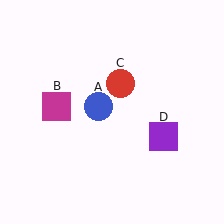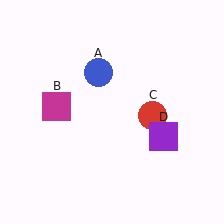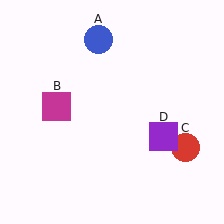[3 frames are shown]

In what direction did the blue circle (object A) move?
The blue circle (object A) moved up.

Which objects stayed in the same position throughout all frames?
Magenta square (object B) and purple square (object D) remained stationary.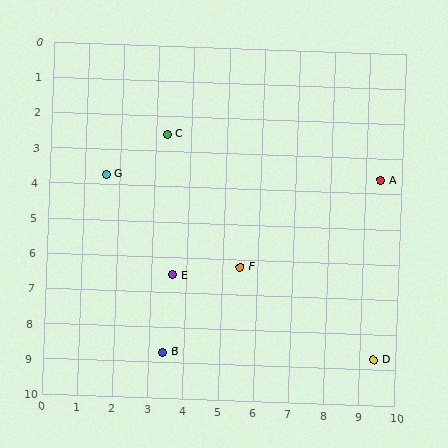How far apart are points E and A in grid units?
Points E and A are about 6.5 grid units apart.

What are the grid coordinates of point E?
Point E is at approximately (3.6, 6.5).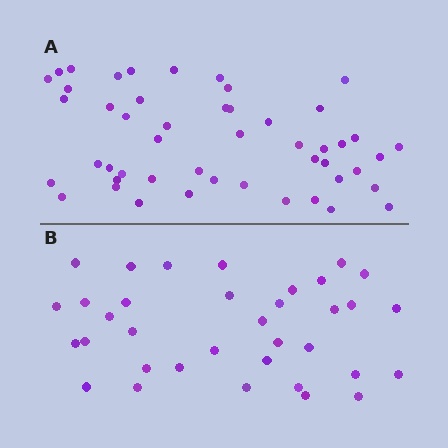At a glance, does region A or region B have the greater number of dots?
Region A (the top region) has more dots.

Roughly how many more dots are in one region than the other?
Region A has approximately 15 more dots than region B.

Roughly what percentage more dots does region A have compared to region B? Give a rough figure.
About 40% more.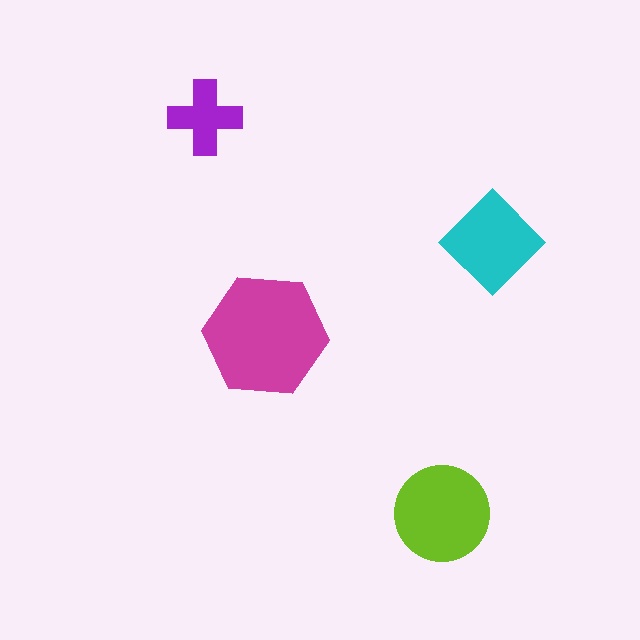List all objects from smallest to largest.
The purple cross, the cyan diamond, the lime circle, the magenta hexagon.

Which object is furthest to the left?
The purple cross is leftmost.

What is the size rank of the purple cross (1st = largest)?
4th.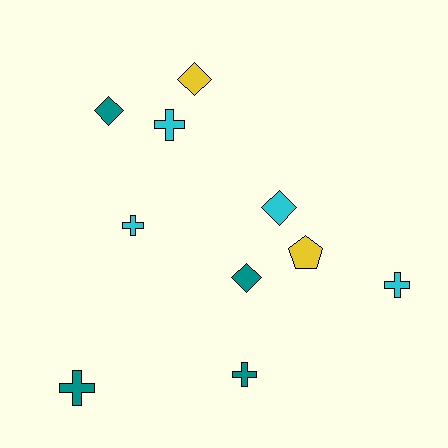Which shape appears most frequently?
Cross, with 5 objects.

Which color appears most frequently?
Teal, with 4 objects.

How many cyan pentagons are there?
There are no cyan pentagons.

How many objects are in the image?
There are 10 objects.